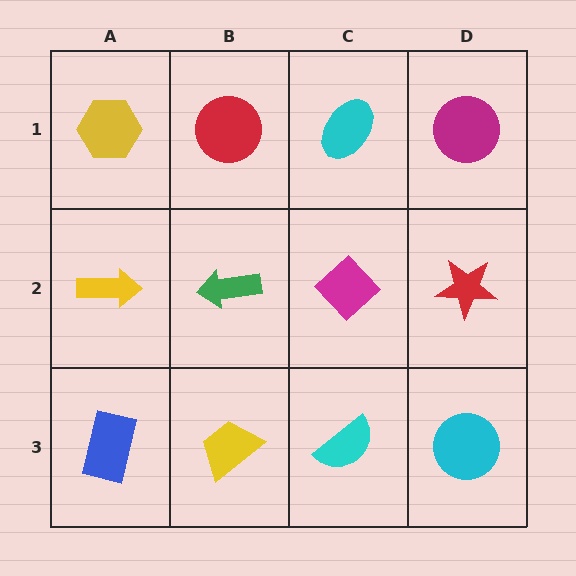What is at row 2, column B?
A green arrow.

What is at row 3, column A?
A blue rectangle.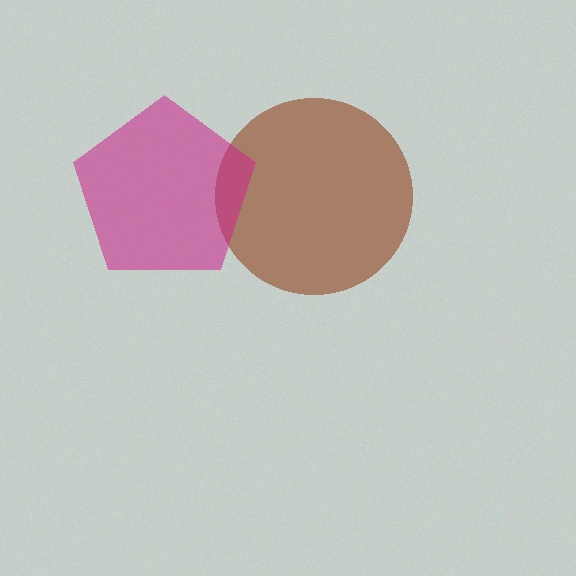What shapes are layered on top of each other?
The layered shapes are: a brown circle, a magenta pentagon.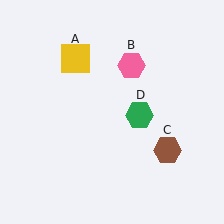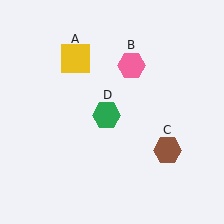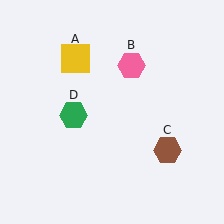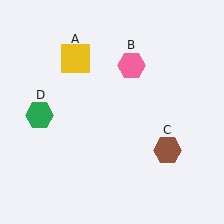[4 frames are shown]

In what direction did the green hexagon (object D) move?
The green hexagon (object D) moved left.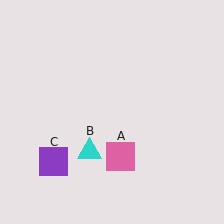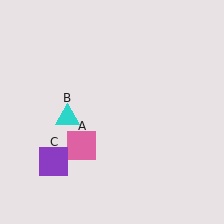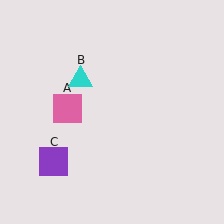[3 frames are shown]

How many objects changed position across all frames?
2 objects changed position: pink square (object A), cyan triangle (object B).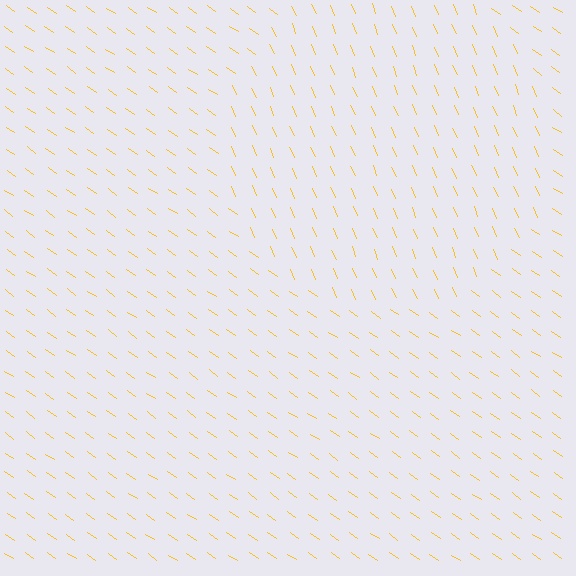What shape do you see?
I see a circle.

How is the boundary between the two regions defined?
The boundary is defined purely by a change in line orientation (approximately 32 degrees difference). All lines are the same color and thickness.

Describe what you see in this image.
The image is filled with small yellow line segments. A circle region in the image has lines oriented differently from the surrounding lines, creating a visible texture boundary.